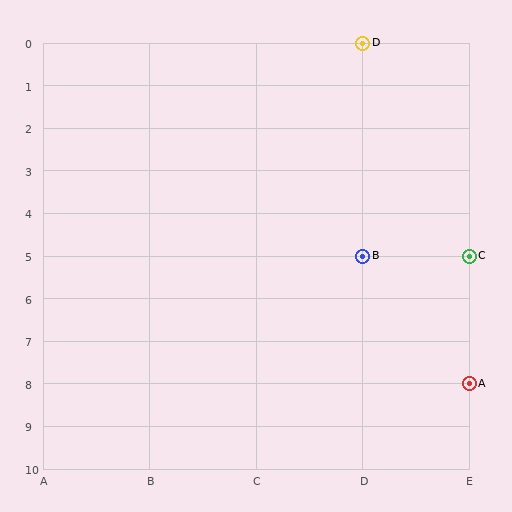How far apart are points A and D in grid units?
Points A and D are 1 column and 8 rows apart (about 8.1 grid units diagonally).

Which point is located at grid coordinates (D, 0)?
Point D is at (D, 0).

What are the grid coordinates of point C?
Point C is at grid coordinates (E, 5).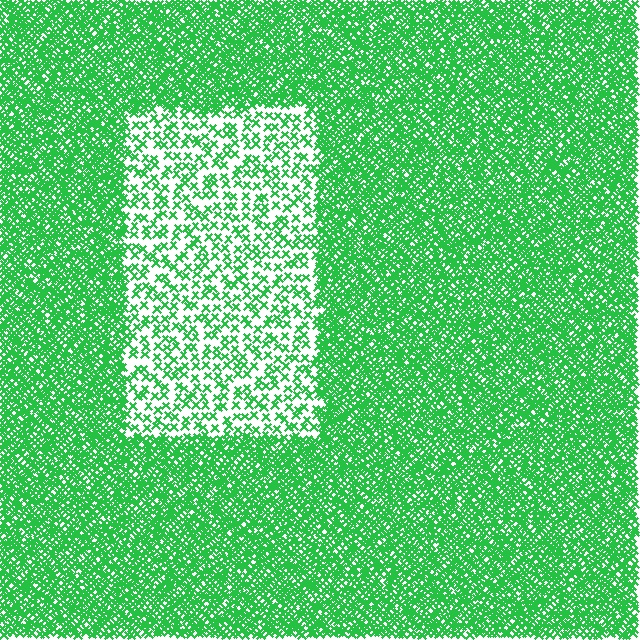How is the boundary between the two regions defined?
The boundary is defined by a change in element density (approximately 2.9x ratio). All elements are the same color, size, and shape.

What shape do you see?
I see a rectangle.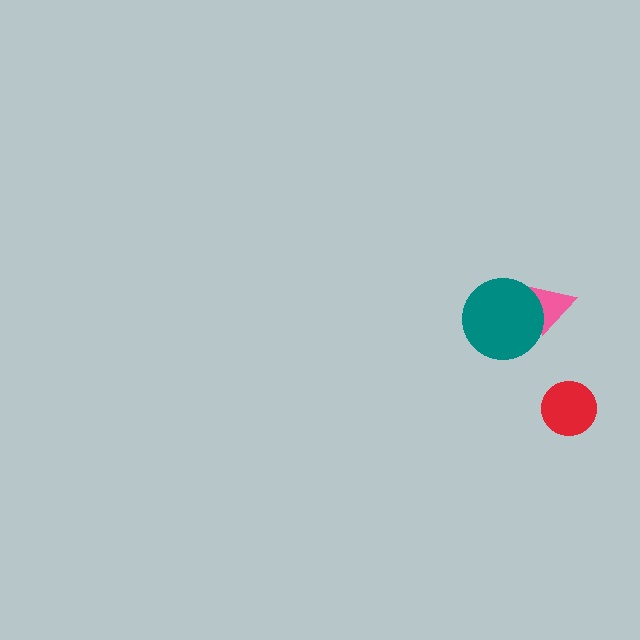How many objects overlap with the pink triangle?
1 object overlaps with the pink triangle.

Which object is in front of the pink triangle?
The teal circle is in front of the pink triangle.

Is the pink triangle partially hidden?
Yes, it is partially covered by another shape.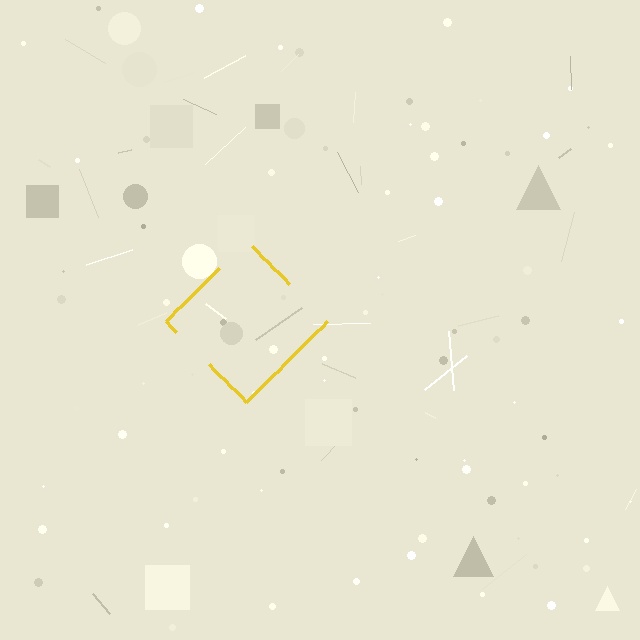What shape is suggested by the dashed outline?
The dashed outline suggests a diamond.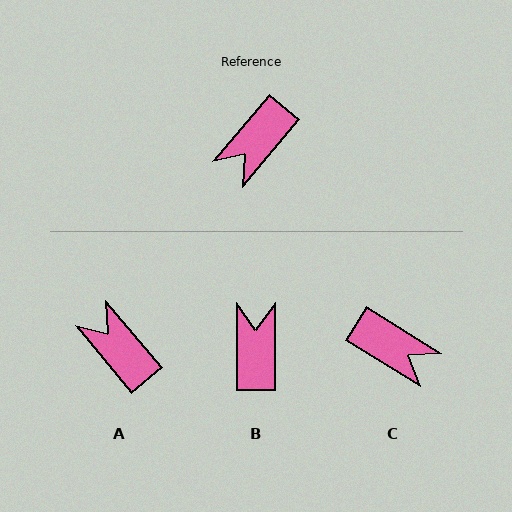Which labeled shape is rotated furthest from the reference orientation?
B, about 139 degrees away.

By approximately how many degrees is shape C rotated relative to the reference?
Approximately 99 degrees counter-clockwise.